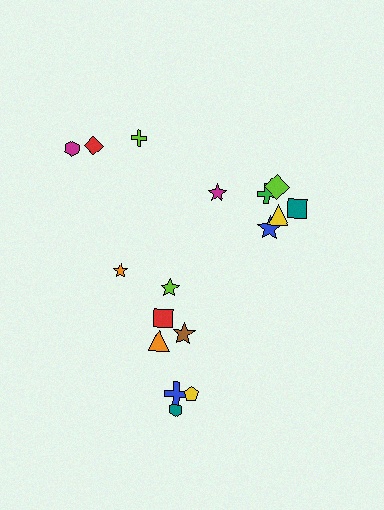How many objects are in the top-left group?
There are 3 objects.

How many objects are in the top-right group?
There are 6 objects.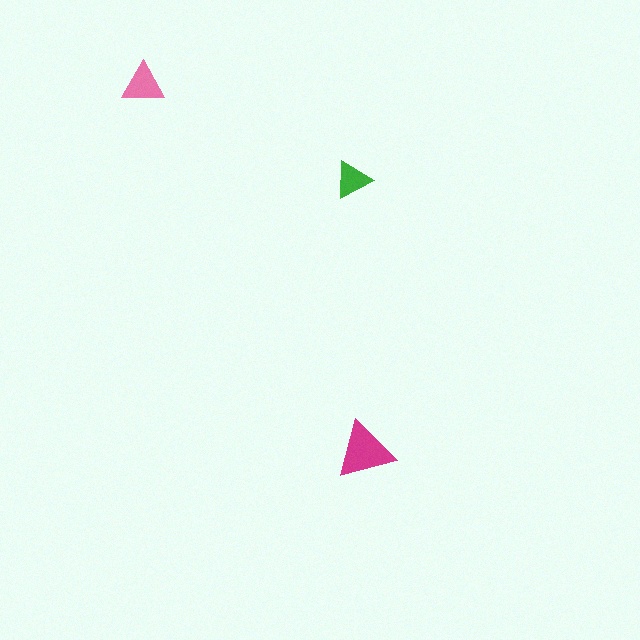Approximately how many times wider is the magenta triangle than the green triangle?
About 1.5 times wider.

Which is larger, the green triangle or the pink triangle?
The pink one.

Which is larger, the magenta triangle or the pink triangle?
The magenta one.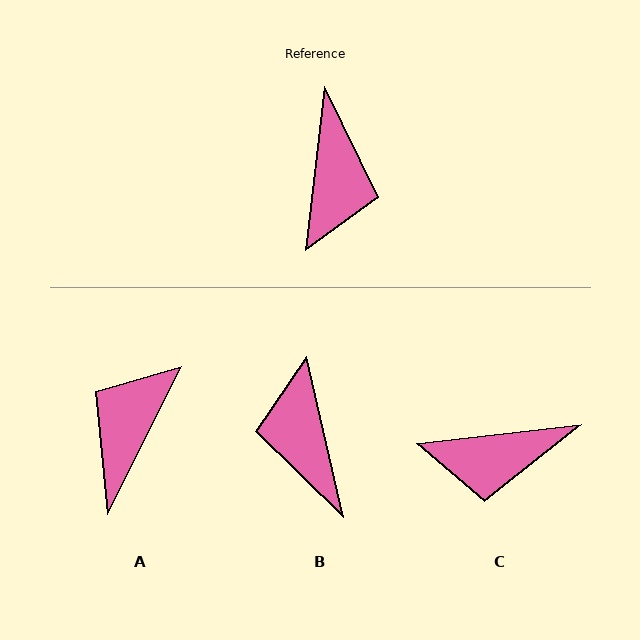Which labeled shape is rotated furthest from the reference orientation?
B, about 161 degrees away.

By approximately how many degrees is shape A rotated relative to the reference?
Approximately 160 degrees counter-clockwise.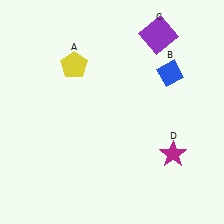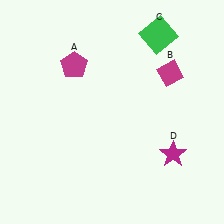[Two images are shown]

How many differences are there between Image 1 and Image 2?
There are 3 differences between the two images.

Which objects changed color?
A changed from yellow to magenta. B changed from blue to magenta. C changed from purple to green.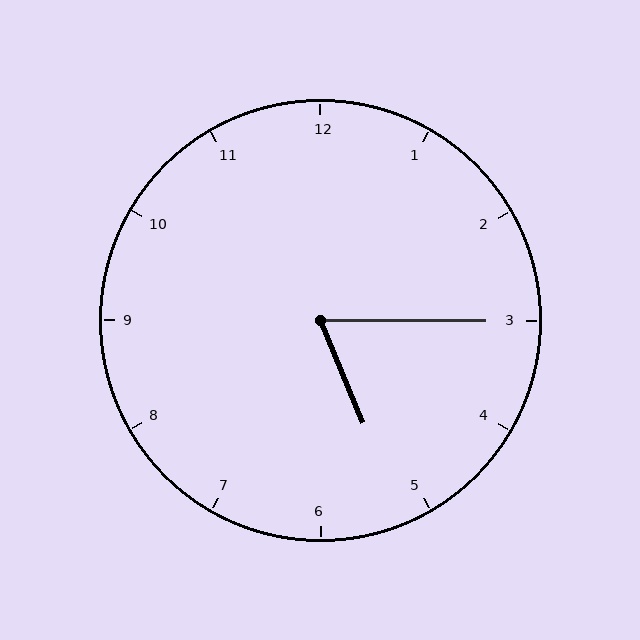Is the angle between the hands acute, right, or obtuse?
It is acute.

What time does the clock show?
5:15.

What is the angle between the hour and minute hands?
Approximately 68 degrees.